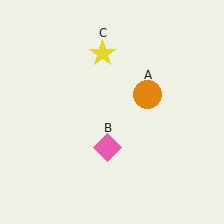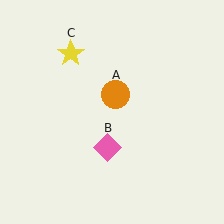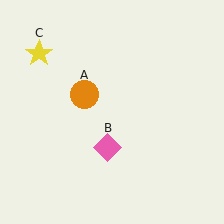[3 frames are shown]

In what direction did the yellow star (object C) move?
The yellow star (object C) moved left.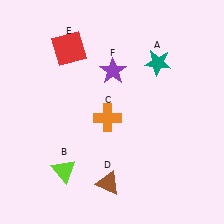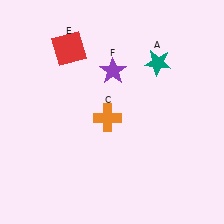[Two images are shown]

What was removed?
The lime triangle (B), the brown triangle (D) were removed in Image 2.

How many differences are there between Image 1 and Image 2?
There are 2 differences between the two images.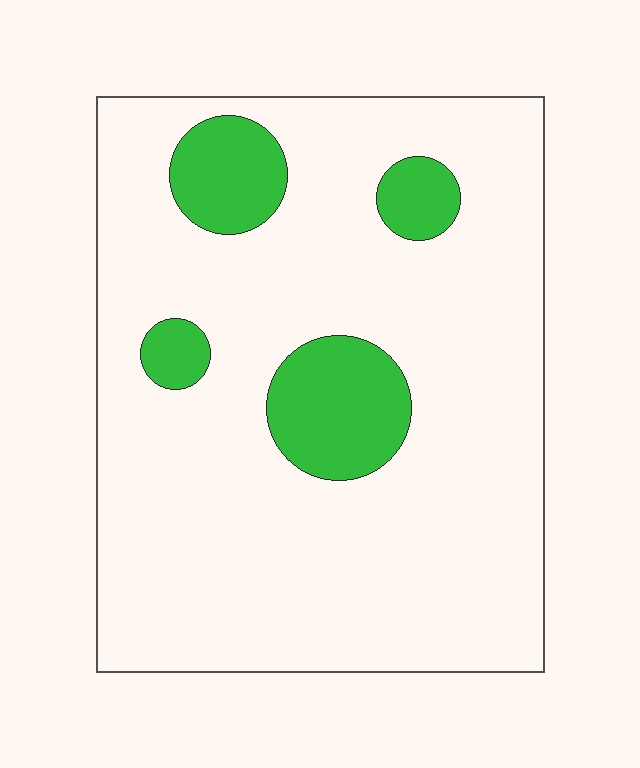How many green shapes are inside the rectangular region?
4.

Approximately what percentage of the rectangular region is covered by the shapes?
Approximately 15%.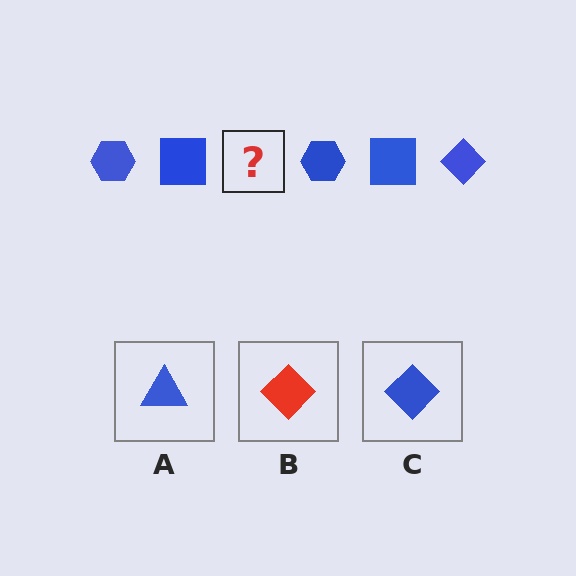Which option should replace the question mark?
Option C.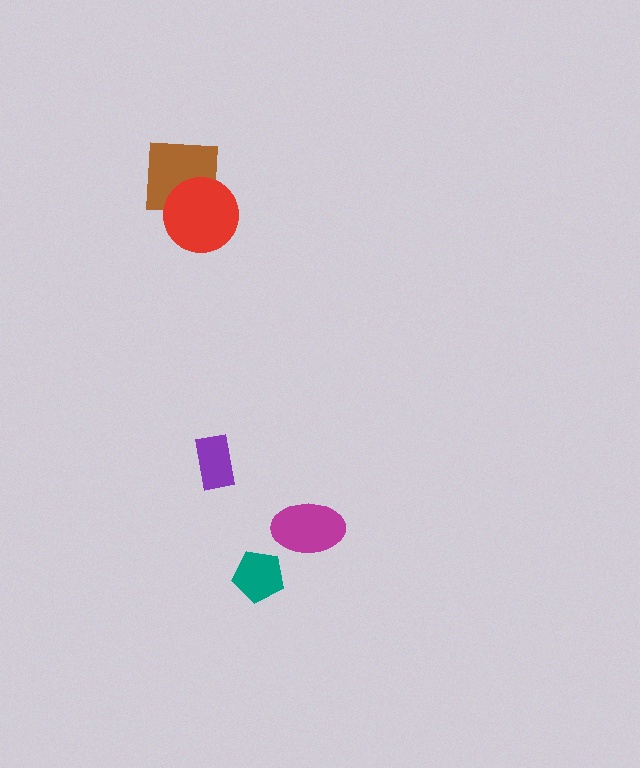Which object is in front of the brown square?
The red circle is in front of the brown square.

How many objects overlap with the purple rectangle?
0 objects overlap with the purple rectangle.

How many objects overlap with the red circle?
1 object overlaps with the red circle.